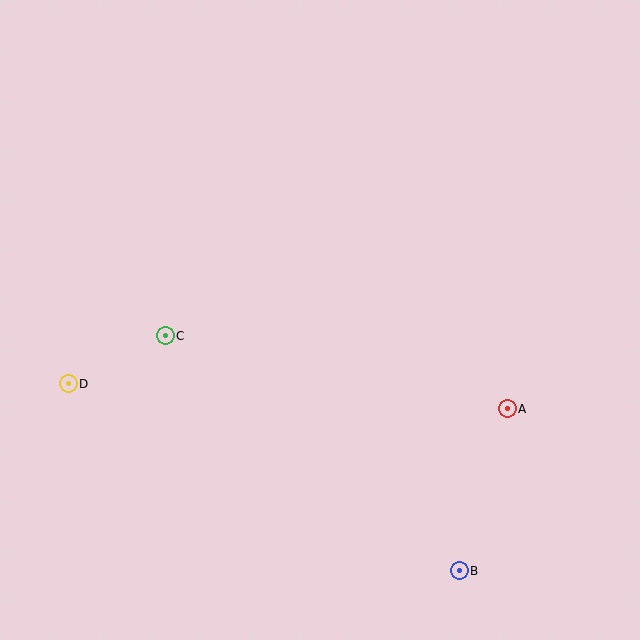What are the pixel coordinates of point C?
Point C is at (165, 336).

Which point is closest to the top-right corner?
Point A is closest to the top-right corner.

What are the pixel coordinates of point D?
Point D is at (68, 384).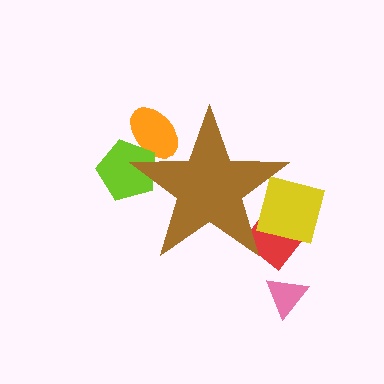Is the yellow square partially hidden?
Yes, the yellow square is partially hidden behind the brown star.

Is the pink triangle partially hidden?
No, the pink triangle is fully visible.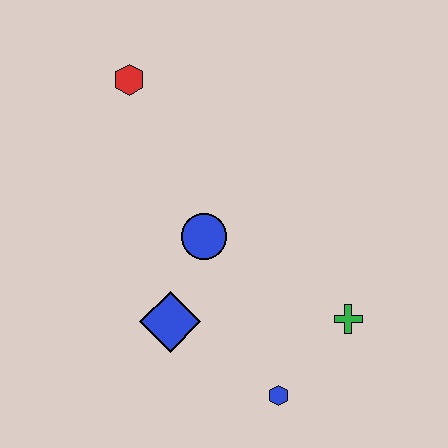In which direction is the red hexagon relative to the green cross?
The red hexagon is above the green cross.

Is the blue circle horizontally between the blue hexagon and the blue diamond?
Yes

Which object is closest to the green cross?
The blue hexagon is closest to the green cross.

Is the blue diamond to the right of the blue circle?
No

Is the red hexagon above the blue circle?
Yes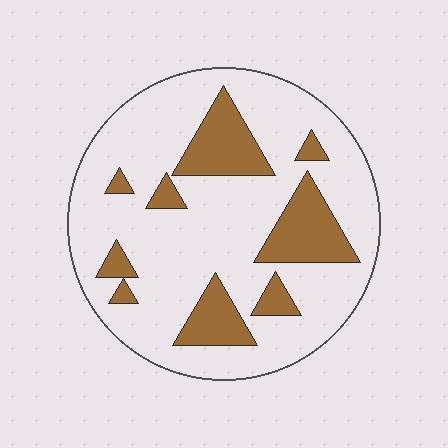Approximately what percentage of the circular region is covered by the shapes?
Approximately 25%.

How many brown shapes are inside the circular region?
9.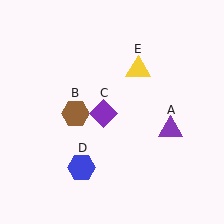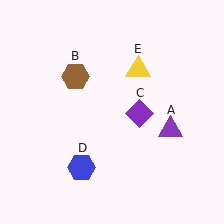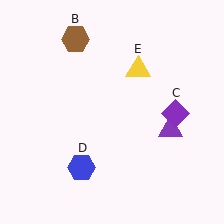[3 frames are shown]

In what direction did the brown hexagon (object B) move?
The brown hexagon (object B) moved up.